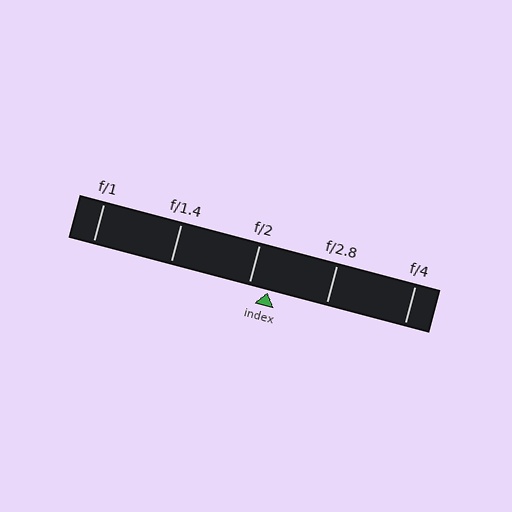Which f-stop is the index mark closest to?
The index mark is closest to f/2.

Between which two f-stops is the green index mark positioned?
The index mark is between f/2 and f/2.8.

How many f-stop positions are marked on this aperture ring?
There are 5 f-stop positions marked.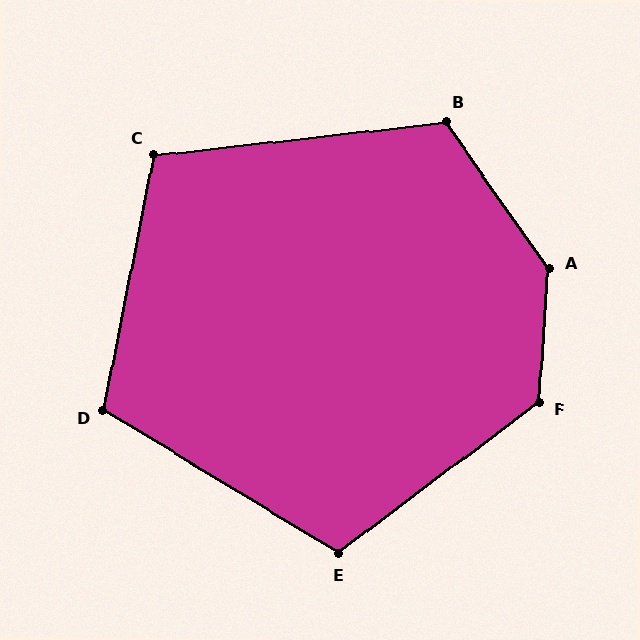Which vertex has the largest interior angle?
A, at approximately 141 degrees.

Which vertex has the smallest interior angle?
C, at approximately 107 degrees.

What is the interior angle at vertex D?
Approximately 110 degrees (obtuse).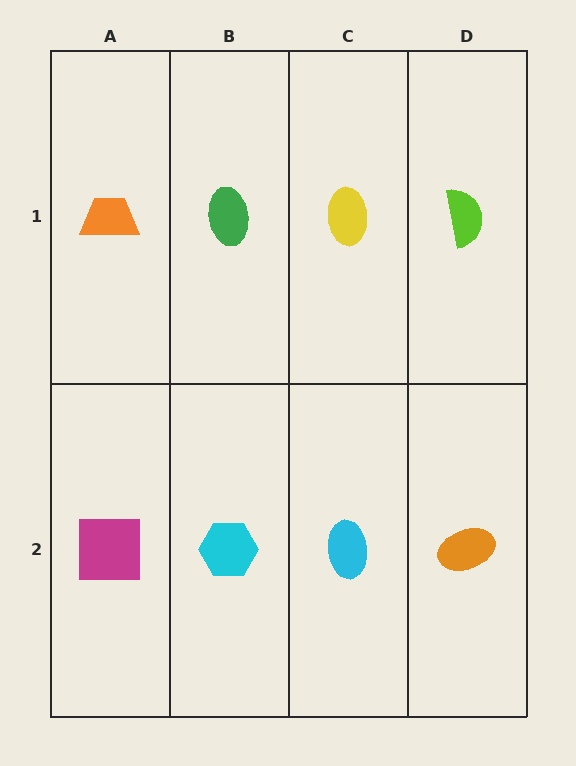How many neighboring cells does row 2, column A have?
2.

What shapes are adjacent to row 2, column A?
An orange trapezoid (row 1, column A), a cyan hexagon (row 2, column B).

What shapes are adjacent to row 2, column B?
A green ellipse (row 1, column B), a magenta square (row 2, column A), a cyan ellipse (row 2, column C).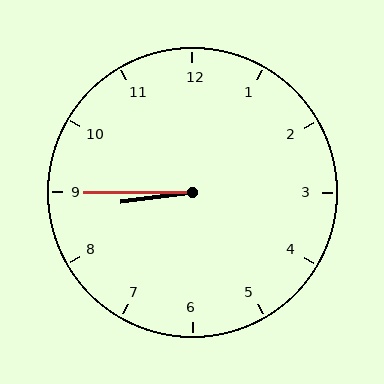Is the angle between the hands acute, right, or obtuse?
It is acute.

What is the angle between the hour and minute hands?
Approximately 8 degrees.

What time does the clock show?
8:45.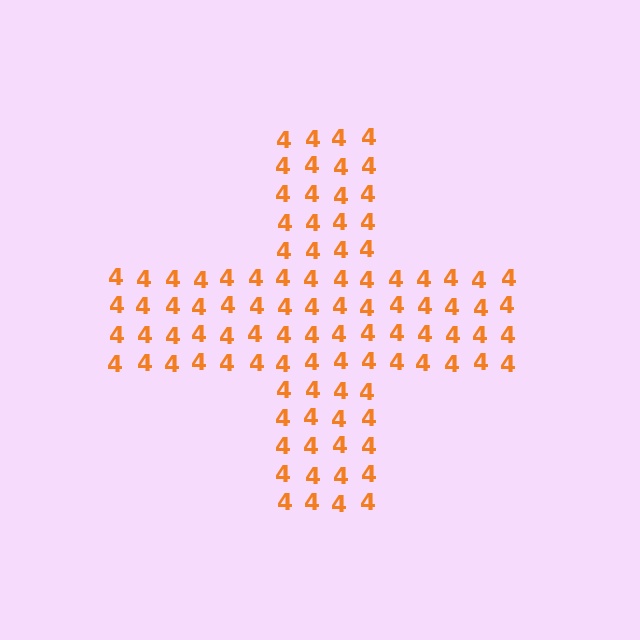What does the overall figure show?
The overall figure shows a cross.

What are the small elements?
The small elements are digit 4's.